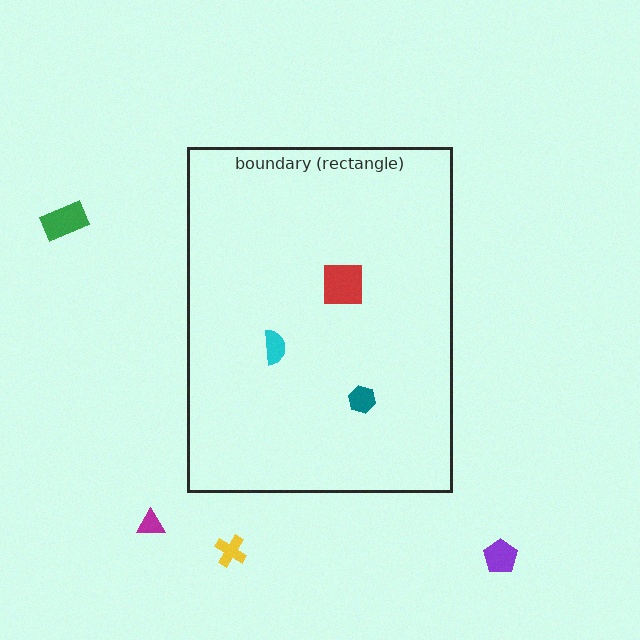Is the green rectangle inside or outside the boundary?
Outside.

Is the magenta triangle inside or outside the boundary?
Outside.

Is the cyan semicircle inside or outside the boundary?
Inside.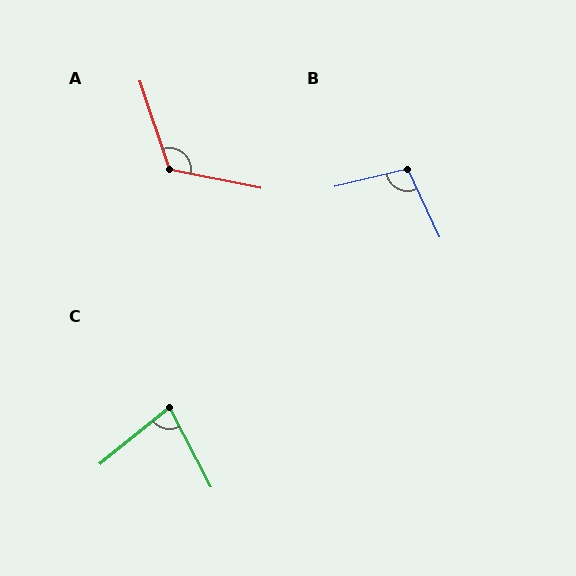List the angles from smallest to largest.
C (79°), B (101°), A (120°).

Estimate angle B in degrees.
Approximately 101 degrees.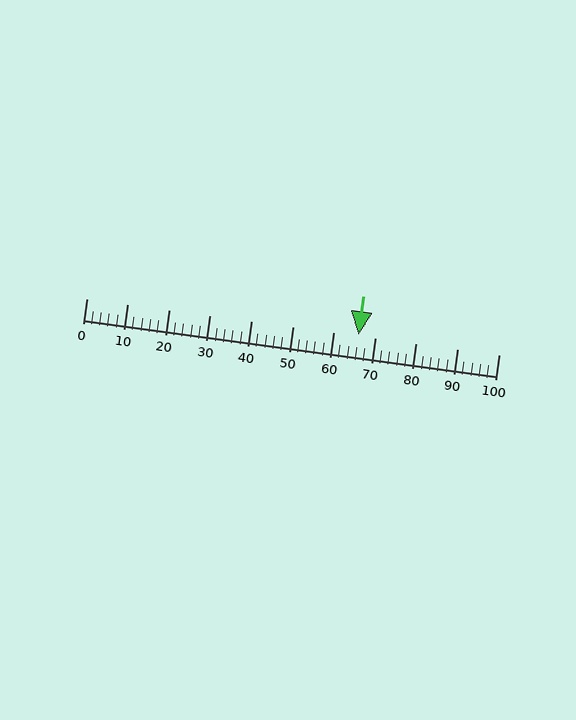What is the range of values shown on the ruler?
The ruler shows values from 0 to 100.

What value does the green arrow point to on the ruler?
The green arrow points to approximately 66.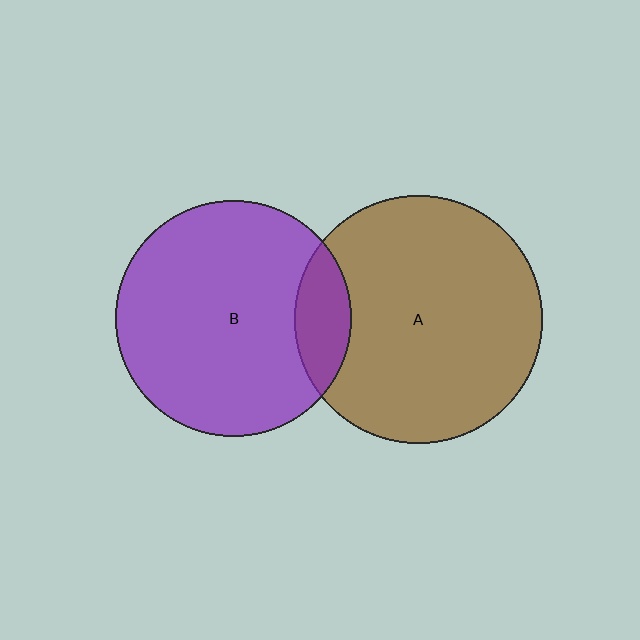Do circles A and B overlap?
Yes.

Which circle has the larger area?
Circle A (brown).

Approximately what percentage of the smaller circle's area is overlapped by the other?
Approximately 15%.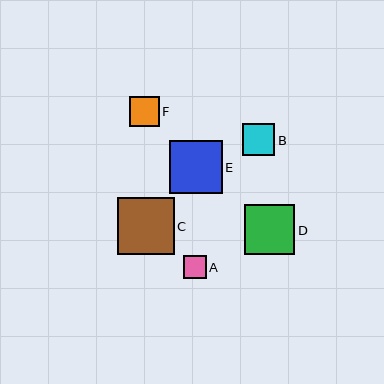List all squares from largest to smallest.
From largest to smallest: C, E, D, B, F, A.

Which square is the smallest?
Square A is the smallest with a size of approximately 23 pixels.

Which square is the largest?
Square C is the largest with a size of approximately 56 pixels.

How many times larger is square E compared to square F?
Square E is approximately 1.8 times the size of square F.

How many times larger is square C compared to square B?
Square C is approximately 1.7 times the size of square B.